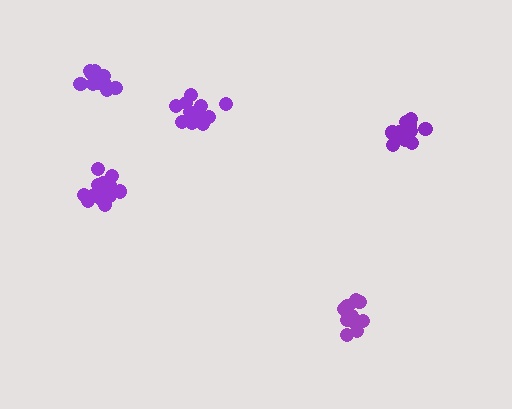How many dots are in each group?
Group 1: 16 dots, Group 2: 15 dots, Group 3: 12 dots, Group 4: 12 dots, Group 5: 12 dots (67 total).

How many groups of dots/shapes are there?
There are 5 groups.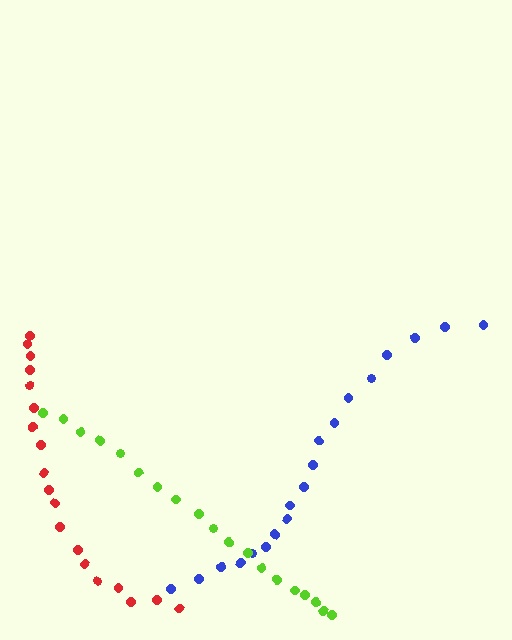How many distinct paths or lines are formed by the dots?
There are 3 distinct paths.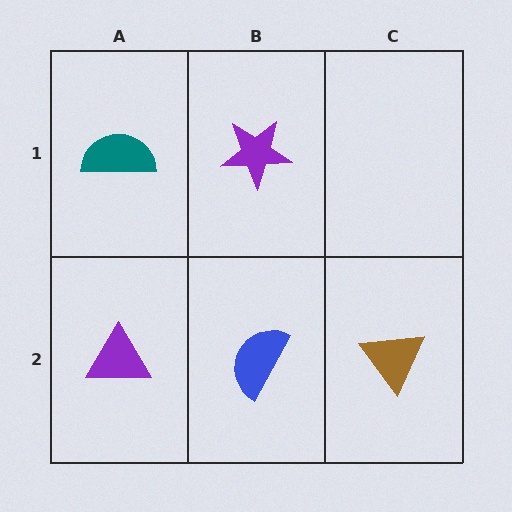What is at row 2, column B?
A blue semicircle.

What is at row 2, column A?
A purple triangle.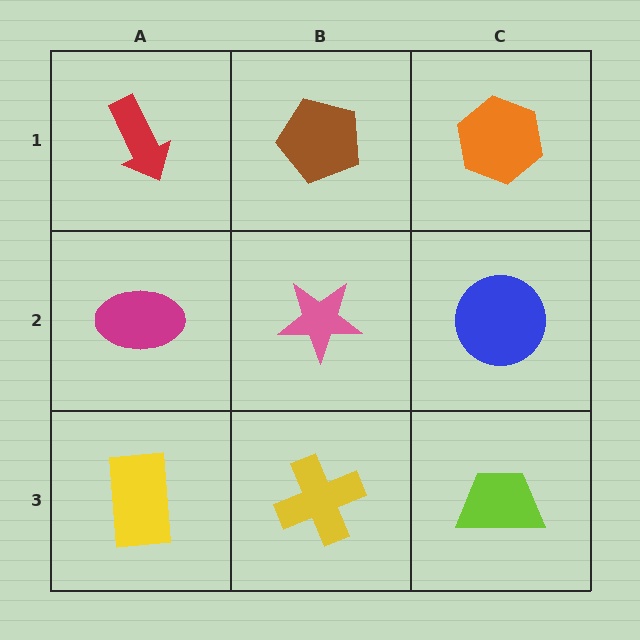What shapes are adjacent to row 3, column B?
A pink star (row 2, column B), a yellow rectangle (row 3, column A), a lime trapezoid (row 3, column C).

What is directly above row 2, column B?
A brown pentagon.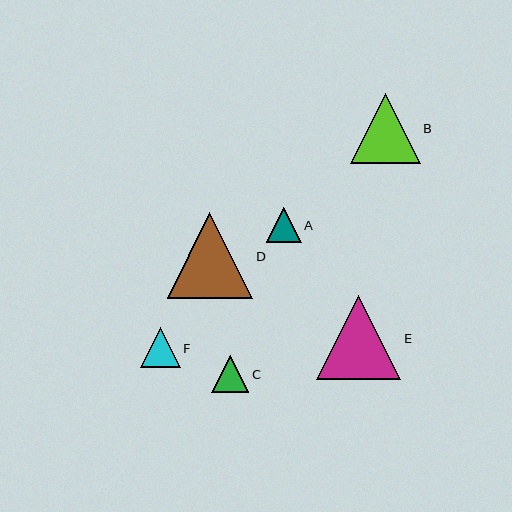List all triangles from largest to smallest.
From largest to smallest: D, E, B, F, C, A.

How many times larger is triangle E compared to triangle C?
Triangle E is approximately 2.3 times the size of triangle C.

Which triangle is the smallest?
Triangle A is the smallest with a size of approximately 35 pixels.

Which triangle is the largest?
Triangle D is the largest with a size of approximately 85 pixels.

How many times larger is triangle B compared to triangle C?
Triangle B is approximately 1.9 times the size of triangle C.